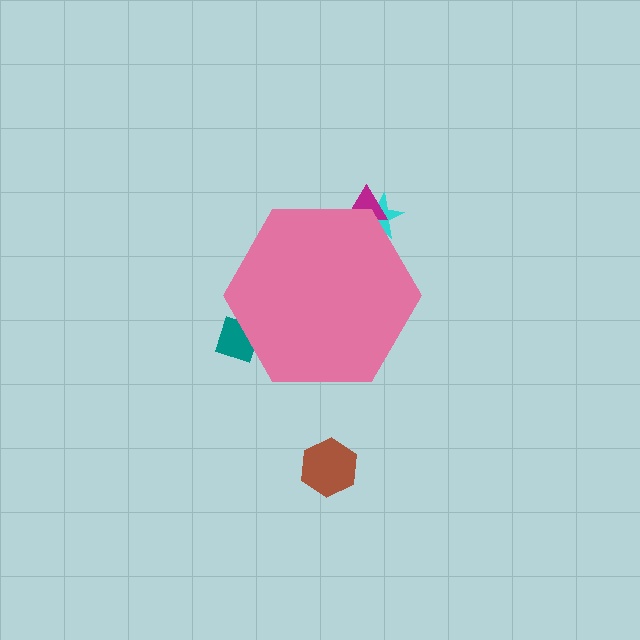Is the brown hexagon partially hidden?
No, the brown hexagon is fully visible.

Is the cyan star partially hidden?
Yes, the cyan star is partially hidden behind the pink hexagon.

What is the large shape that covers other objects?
A pink hexagon.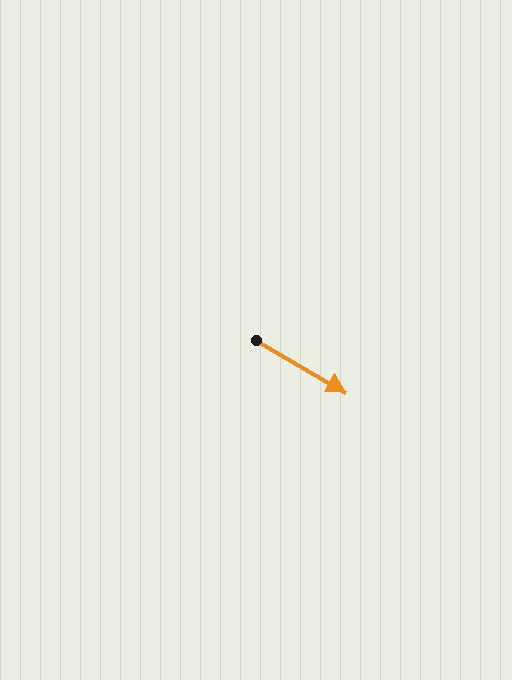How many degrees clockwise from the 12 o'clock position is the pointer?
Approximately 120 degrees.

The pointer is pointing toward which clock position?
Roughly 4 o'clock.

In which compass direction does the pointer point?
Southeast.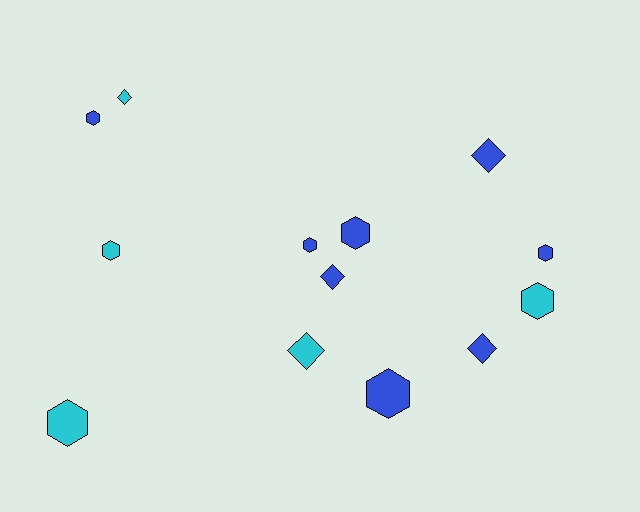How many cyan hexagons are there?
There are 3 cyan hexagons.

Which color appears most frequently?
Blue, with 8 objects.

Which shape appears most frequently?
Hexagon, with 8 objects.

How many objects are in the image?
There are 13 objects.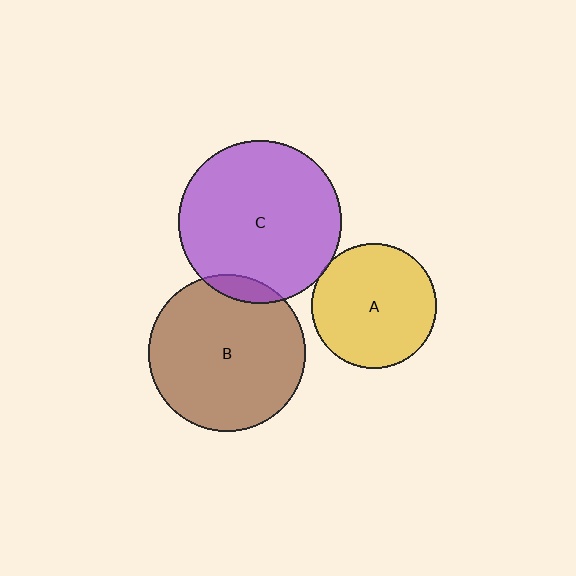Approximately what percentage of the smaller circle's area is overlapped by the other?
Approximately 5%.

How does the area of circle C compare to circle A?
Approximately 1.7 times.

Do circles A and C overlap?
Yes.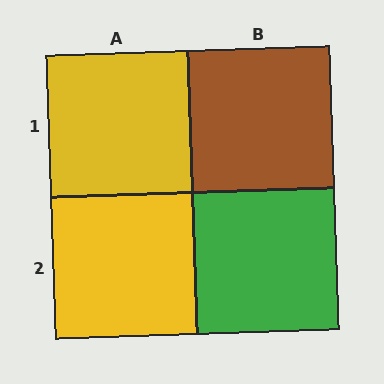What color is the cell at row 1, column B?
Brown.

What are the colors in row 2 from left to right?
Yellow, green.